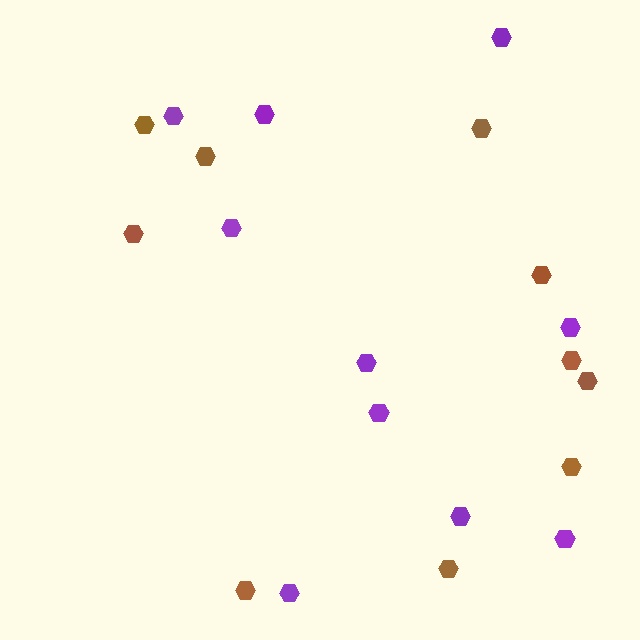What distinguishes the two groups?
There are 2 groups: one group of brown hexagons (10) and one group of purple hexagons (10).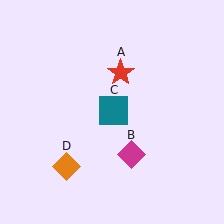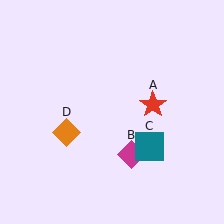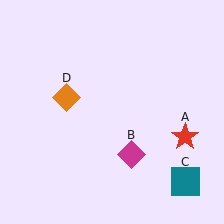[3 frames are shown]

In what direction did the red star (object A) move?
The red star (object A) moved down and to the right.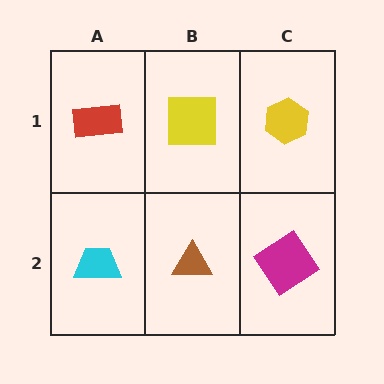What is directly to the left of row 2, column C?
A brown triangle.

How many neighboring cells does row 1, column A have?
2.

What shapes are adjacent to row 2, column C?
A yellow hexagon (row 1, column C), a brown triangle (row 2, column B).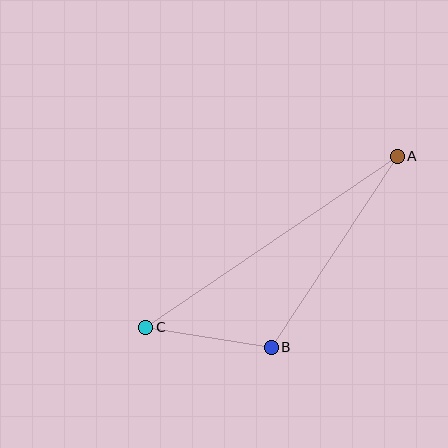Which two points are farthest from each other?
Points A and C are farthest from each other.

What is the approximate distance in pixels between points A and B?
The distance between A and B is approximately 229 pixels.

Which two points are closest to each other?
Points B and C are closest to each other.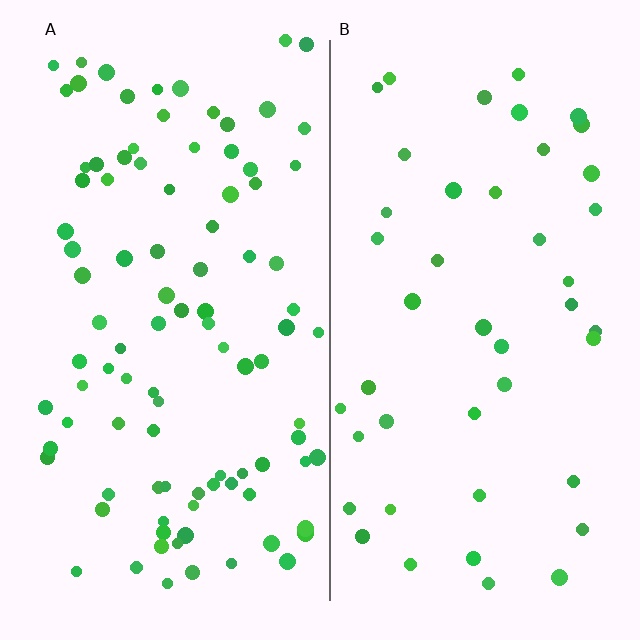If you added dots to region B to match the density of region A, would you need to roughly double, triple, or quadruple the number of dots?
Approximately double.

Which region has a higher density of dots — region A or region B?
A (the left).